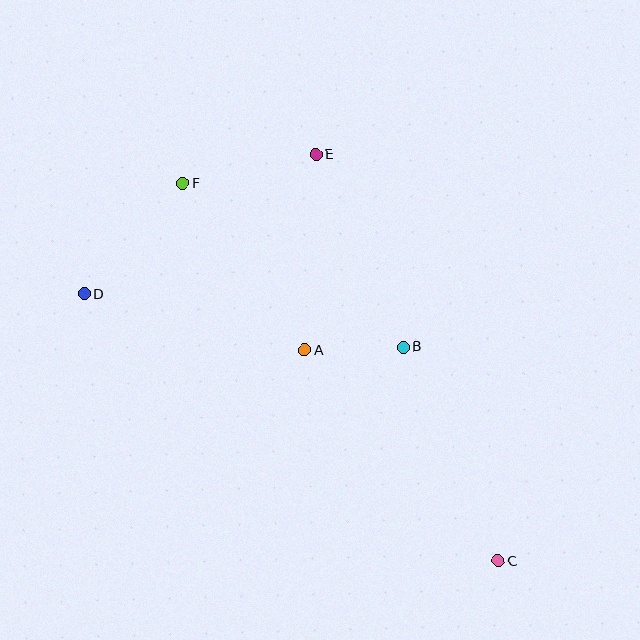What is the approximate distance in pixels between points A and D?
The distance between A and D is approximately 227 pixels.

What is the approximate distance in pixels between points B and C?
The distance between B and C is approximately 235 pixels.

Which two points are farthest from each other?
Points C and D are farthest from each other.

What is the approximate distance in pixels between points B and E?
The distance between B and E is approximately 211 pixels.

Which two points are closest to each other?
Points A and B are closest to each other.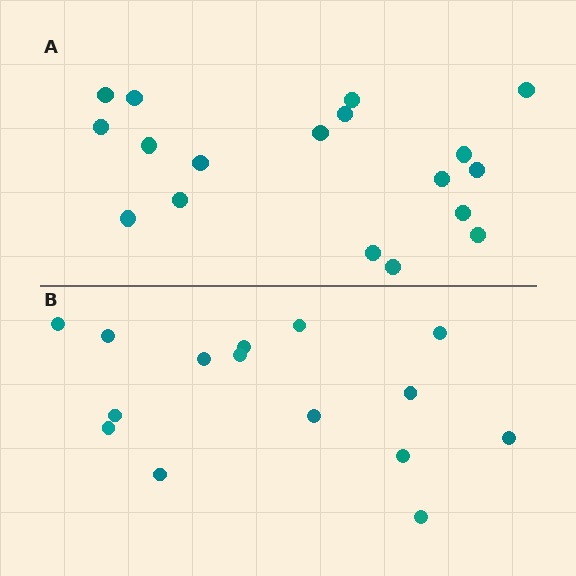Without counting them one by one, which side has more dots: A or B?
Region A (the top region) has more dots.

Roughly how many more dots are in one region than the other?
Region A has just a few more — roughly 2 or 3 more dots than region B.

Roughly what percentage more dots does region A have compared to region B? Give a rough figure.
About 20% more.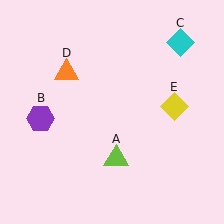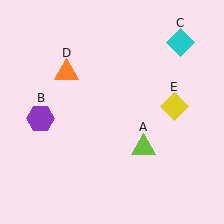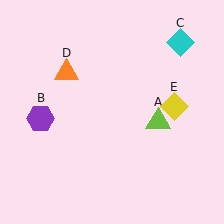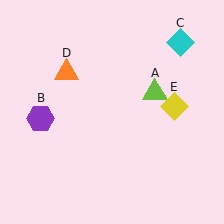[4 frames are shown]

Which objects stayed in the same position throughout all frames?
Purple hexagon (object B) and cyan diamond (object C) and orange triangle (object D) and yellow diamond (object E) remained stationary.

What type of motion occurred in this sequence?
The lime triangle (object A) rotated counterclockwise around the center of the scene.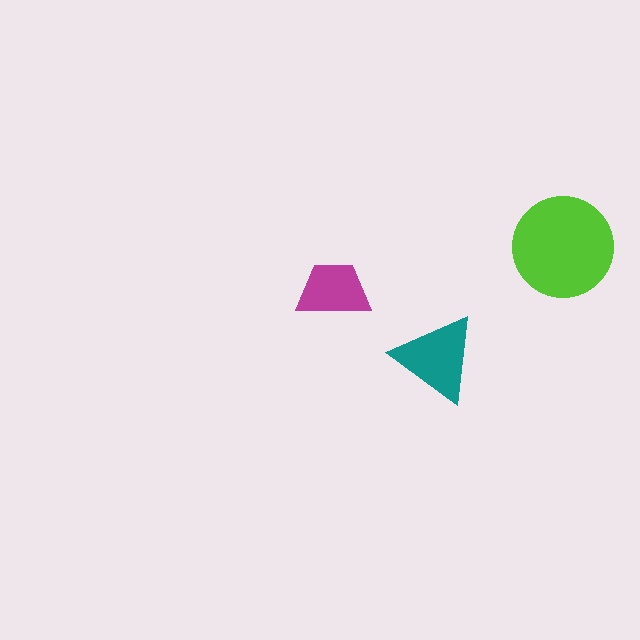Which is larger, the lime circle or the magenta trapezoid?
The lime circle.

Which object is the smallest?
The magenta trapezoid.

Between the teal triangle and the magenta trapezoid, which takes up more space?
The teal triangle.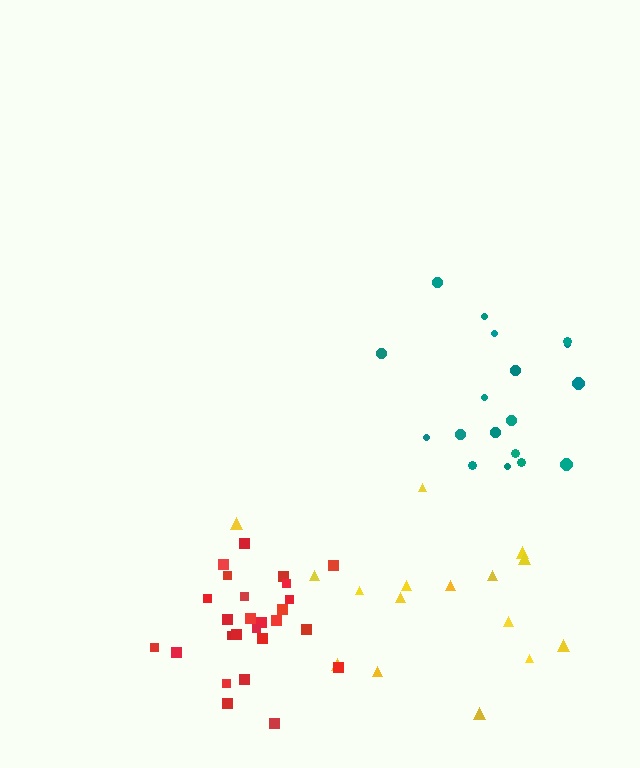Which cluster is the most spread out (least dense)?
Yellow.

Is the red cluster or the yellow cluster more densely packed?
Red.